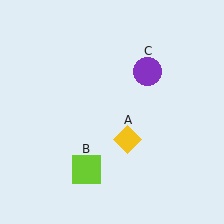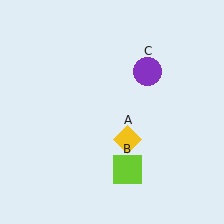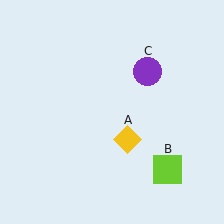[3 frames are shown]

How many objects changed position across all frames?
1 object changed position: lime square (object B).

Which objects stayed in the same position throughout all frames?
Yellow diamond (object A) and purple circle (object C) remained stationary.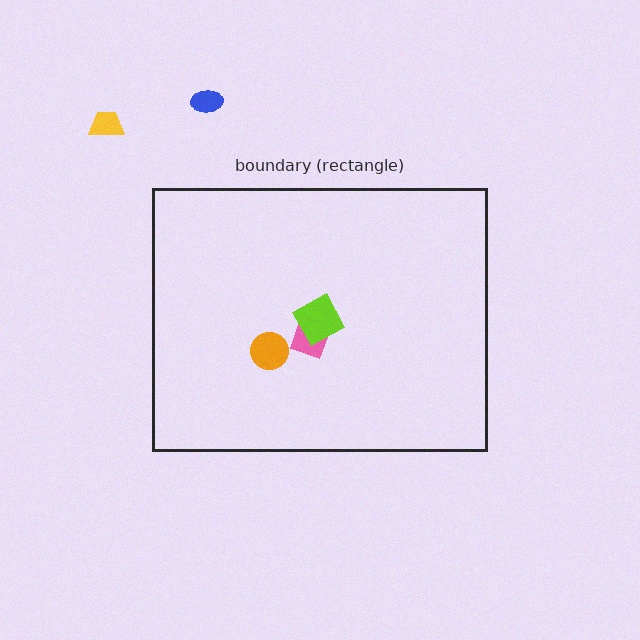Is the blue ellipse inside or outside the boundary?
Outside.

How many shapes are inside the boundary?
3 inside, 2 outside.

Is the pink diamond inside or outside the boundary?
Inside.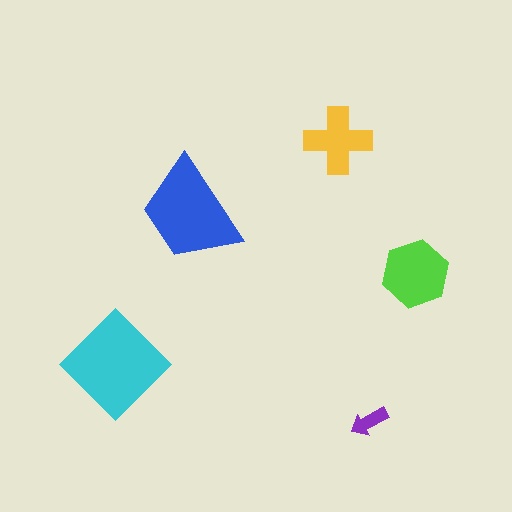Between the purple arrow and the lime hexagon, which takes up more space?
The lime hexagon.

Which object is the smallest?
The purple arrow.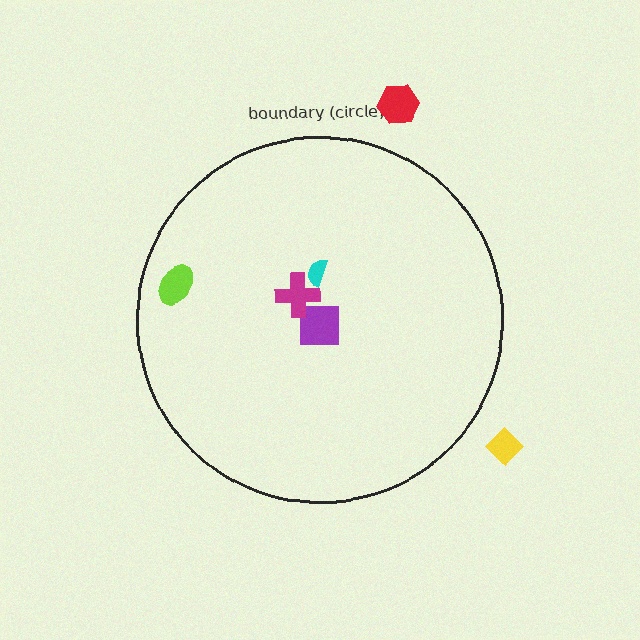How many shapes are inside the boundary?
4 inside, 2 outside.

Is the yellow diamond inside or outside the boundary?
Outside.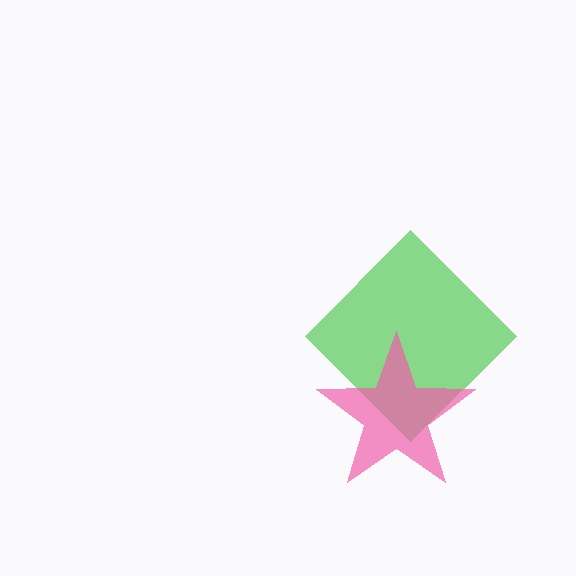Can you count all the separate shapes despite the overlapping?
Yes, there are 2 separate shapes.